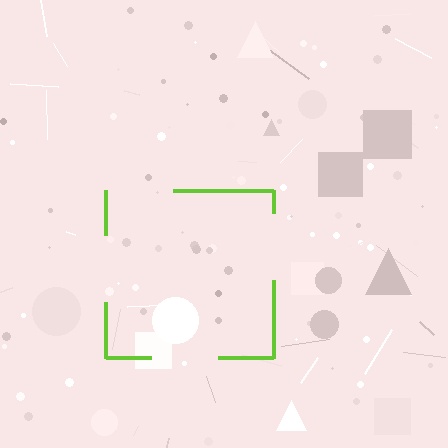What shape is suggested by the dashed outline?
The dashed outline suggests a square.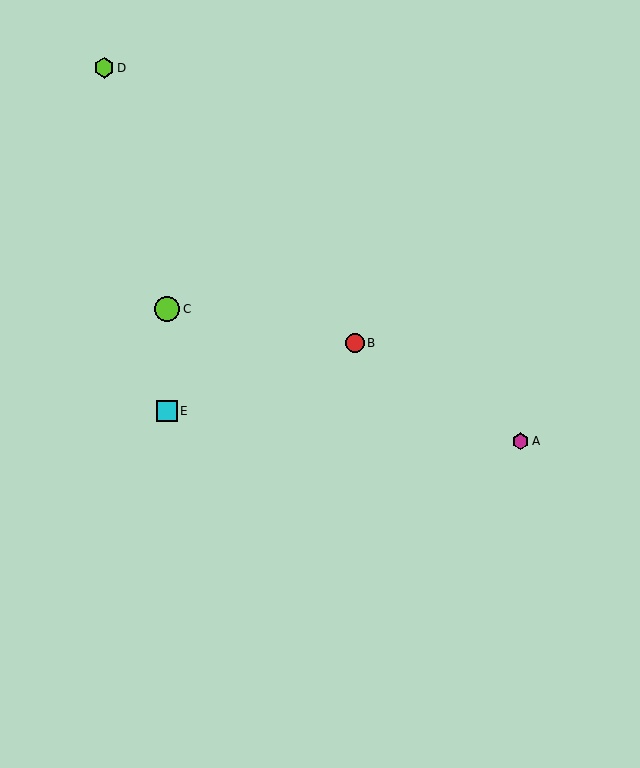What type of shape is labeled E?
Shape E is a cyan square.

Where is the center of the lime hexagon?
The center of the lime hexagon is at (104, 68).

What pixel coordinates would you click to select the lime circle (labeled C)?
Click at (167, 309) to select the lime circle C.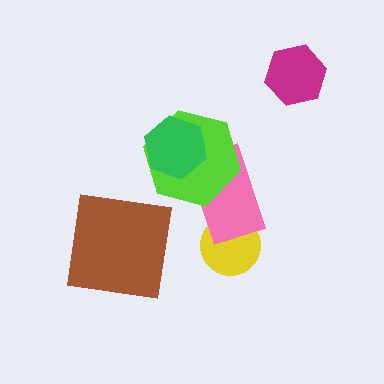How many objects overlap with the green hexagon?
2 objects overlap with the green hexagon.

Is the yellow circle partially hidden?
Yes, it is partially covered by another shape.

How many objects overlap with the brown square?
0 objects overlap with the brown square.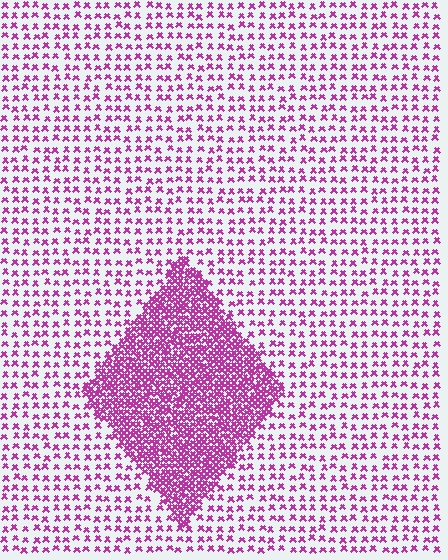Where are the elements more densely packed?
The elements are more densely packed inside the diamond boundary.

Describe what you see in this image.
The image contains small magenta elements arranged at two different densities. A diamond-shaped region is visible where the elements are more densely packed than the surrounding area.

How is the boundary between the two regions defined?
The boundary is defined by a change in element density (approximately 3.0x ratio). All elements are the same color, size, and shape.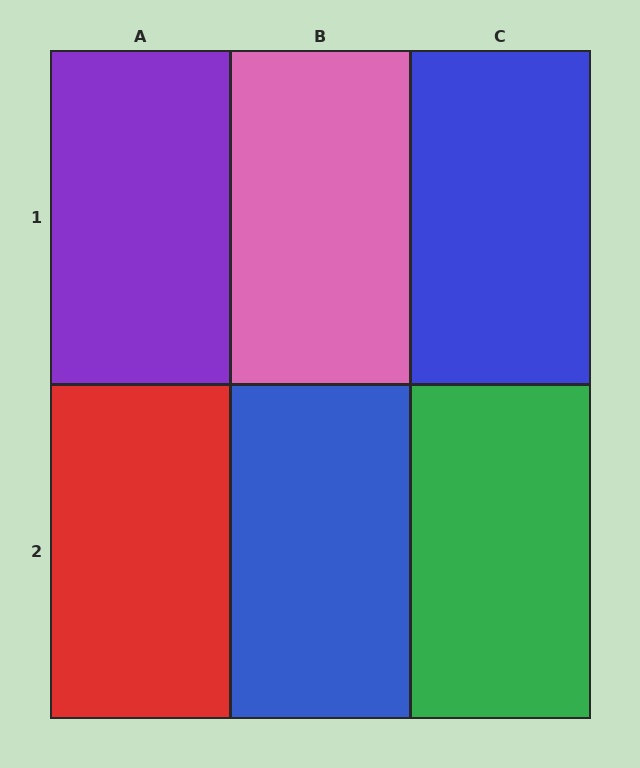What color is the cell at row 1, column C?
Blue.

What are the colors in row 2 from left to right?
Red, blue, green.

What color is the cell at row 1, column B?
Pink.